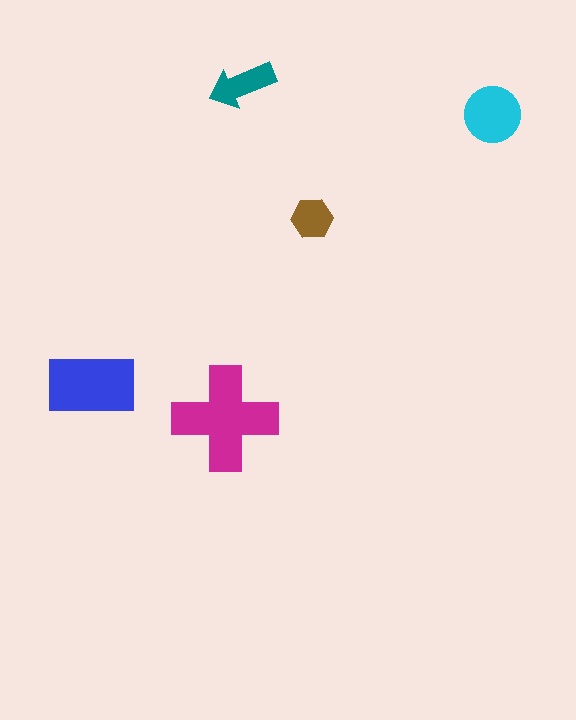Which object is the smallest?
The brown hexagon.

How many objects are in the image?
There are 5 objects in the image.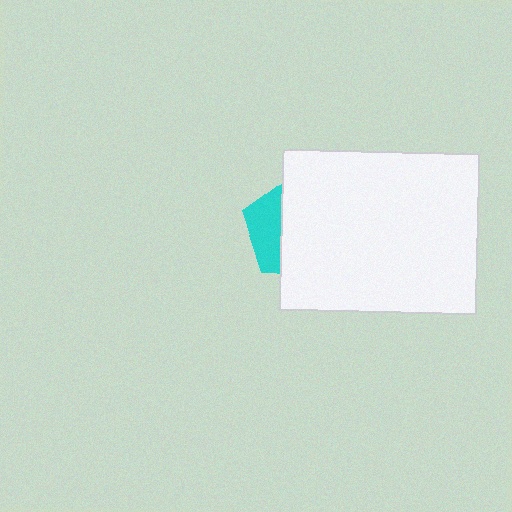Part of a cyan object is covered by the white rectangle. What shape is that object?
It is a pentagon.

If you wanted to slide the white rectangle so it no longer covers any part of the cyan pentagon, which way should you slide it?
Slide it right — that is the most direct way to separate the two shapes.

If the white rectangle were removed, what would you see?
You would see the complete cyan pentagon.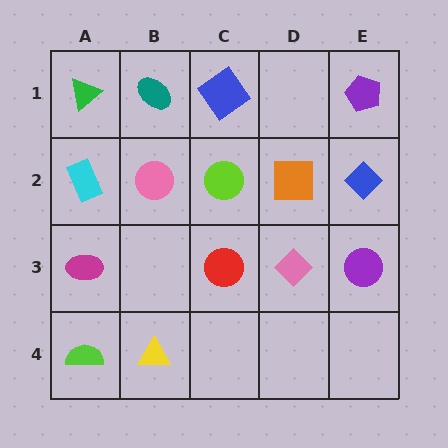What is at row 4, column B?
A yellow triangle.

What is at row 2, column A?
A cyan rectangle.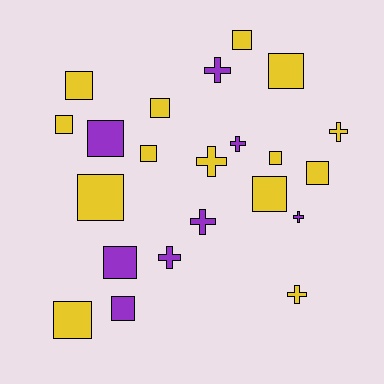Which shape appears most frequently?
Square, with 14 objects.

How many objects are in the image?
There are 22 objects.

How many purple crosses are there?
There are 5 purple crosses.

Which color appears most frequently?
Yellow, with 14 objects.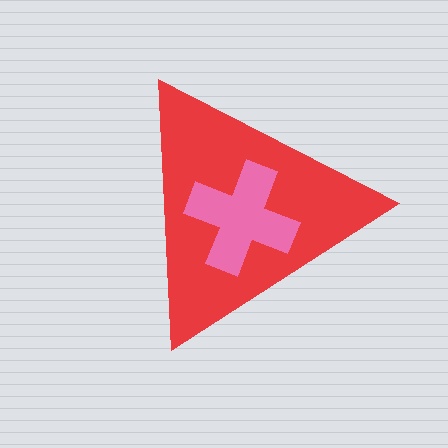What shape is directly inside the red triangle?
The pink cross.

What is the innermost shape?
The pink cross.